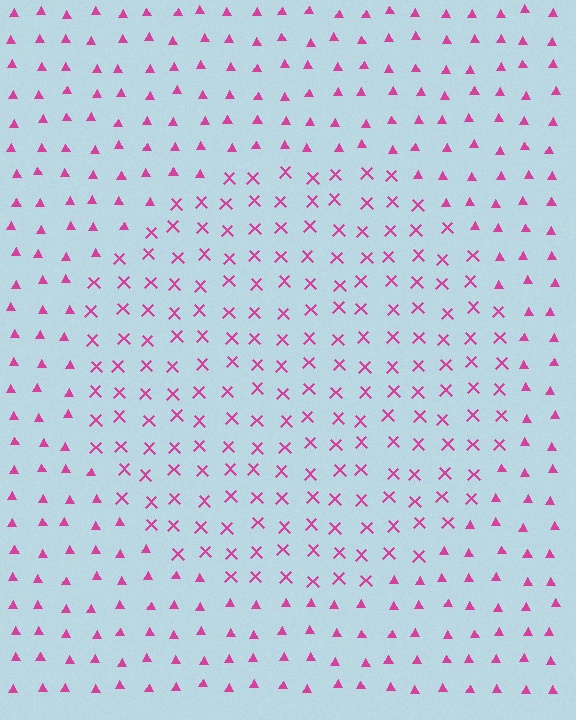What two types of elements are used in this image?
The image uses X marks inside the circle region and triangles outside it.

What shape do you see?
I see a circle.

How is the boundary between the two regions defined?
The boundary is defined by a change in element shape: X marks inside vs. triangles outside. All elements share the same color and spacing.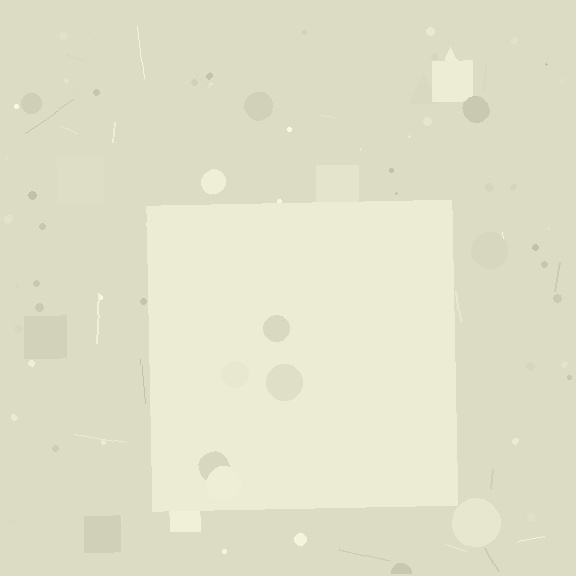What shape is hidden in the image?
A square is hidden in the image.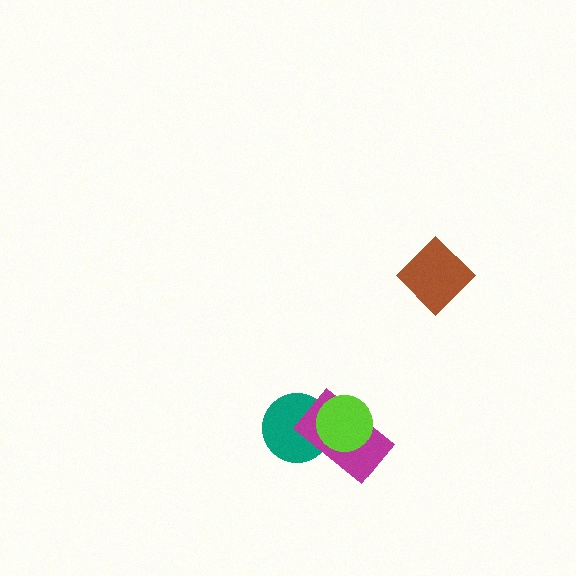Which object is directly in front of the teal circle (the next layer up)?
The magenta rectangle is directly in front of the teal circle.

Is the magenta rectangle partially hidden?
Yes, it is partially covered by another shape.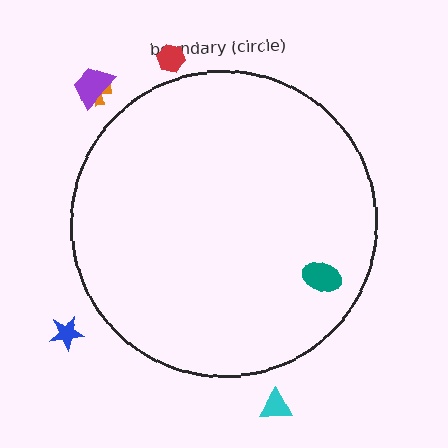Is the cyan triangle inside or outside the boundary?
Outside.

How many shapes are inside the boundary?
1 inside, 5 outside.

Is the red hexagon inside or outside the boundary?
Outside.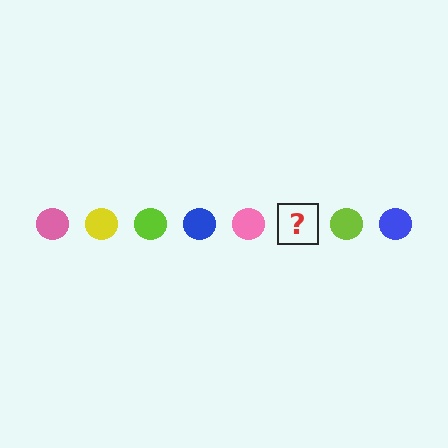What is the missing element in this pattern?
The missing element is a yellow circle.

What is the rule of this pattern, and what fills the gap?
The rule is that the pattern cycles through pink, yellow, lime, blue circles. The gap should be filled with a yellow circle.